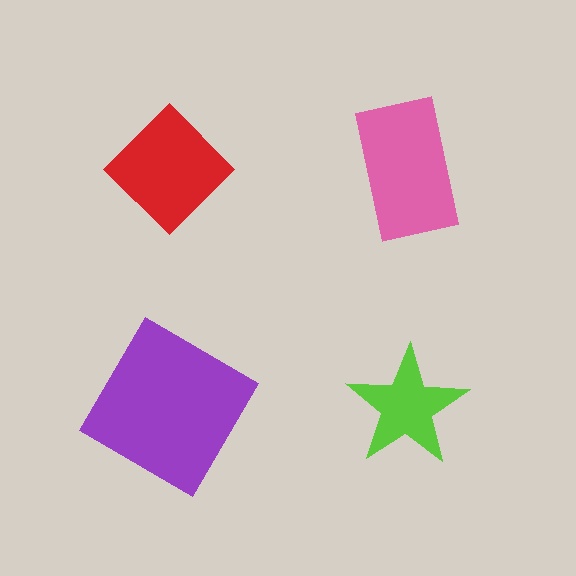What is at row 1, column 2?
A pink rectangle.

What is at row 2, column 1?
A purple diamond.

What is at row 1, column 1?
A red diamond.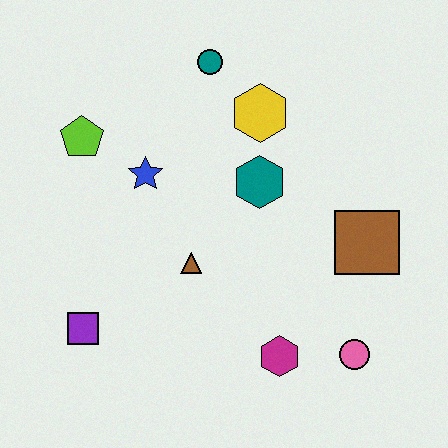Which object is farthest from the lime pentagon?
The pink circle is farthest from the lime pentagon.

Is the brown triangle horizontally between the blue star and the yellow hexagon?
Yes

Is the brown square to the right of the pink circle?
Yes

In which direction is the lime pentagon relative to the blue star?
The lime pentagon is to the left of the blue star.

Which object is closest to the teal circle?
The yellow hexagon is closest to the teal circle.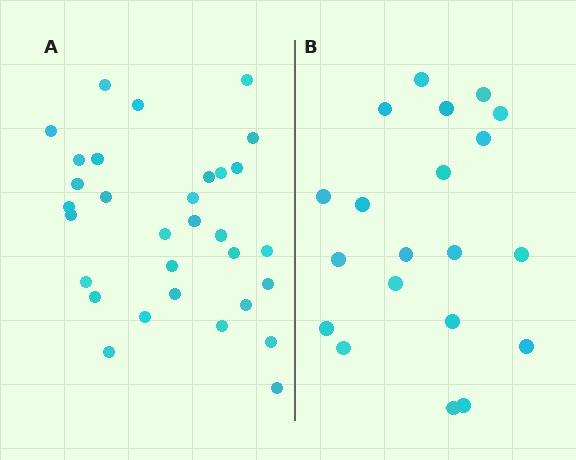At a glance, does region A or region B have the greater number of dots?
Region A (the left region) has more dots.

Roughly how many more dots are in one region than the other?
Region A has roughly 12 or so more dots than region B.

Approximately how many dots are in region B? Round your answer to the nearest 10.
About 20 dots.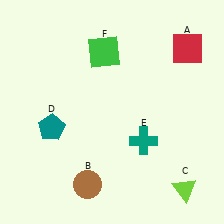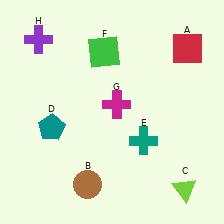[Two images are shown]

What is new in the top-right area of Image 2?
A magenta cross (G) was added in the top-right area of Image 2.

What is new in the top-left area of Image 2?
A purple cross (H) was added in the top-left area of Image 2.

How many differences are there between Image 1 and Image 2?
There are 2 differences between the two images.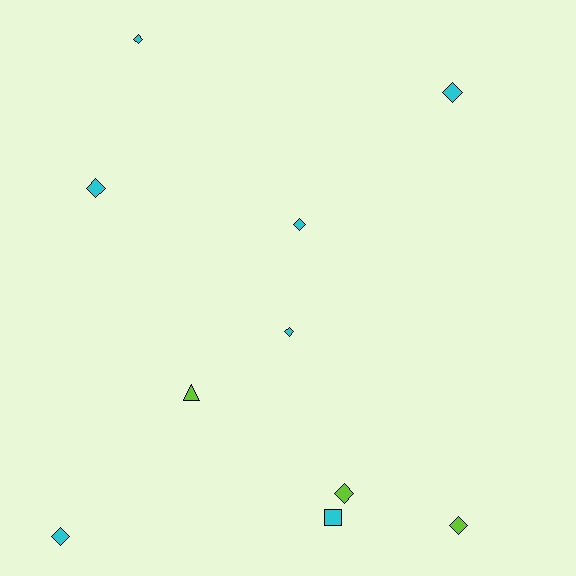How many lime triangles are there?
There is 1 lime triangle.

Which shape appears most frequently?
Diamond, with 8 objects.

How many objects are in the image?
There are 10 objects.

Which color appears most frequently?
Cyan, with 7 objects.